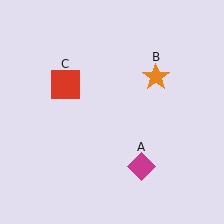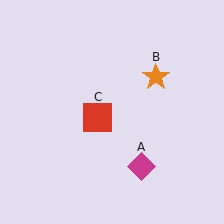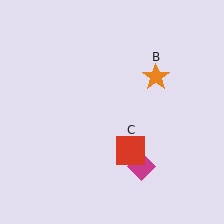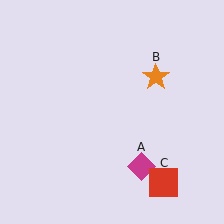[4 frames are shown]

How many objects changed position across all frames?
1 object changed position: red square (object C).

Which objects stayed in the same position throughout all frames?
Magenta diamond (object A) and orange star (object B) remained stationary.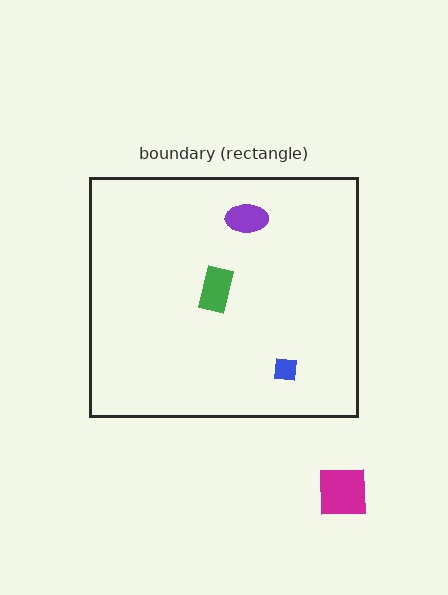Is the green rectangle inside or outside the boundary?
Inside.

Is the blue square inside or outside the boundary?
Inside.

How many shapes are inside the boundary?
3 inside, 1 outside.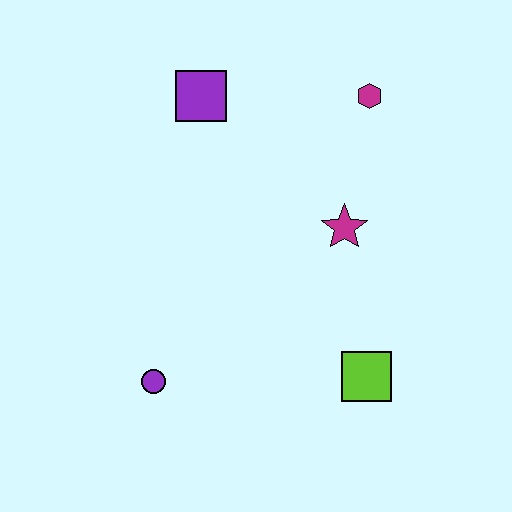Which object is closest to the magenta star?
The magenta hexagon is closest to the magenta star.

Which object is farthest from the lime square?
The purple square is farthest from the lime square.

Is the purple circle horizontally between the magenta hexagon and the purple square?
No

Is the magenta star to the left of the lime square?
Yes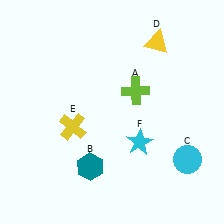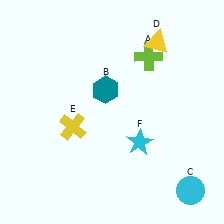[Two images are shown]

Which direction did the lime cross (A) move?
The lime cross (A) moved up.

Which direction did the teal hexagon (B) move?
The teal hexagon (B) moved up.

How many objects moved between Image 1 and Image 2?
3 objects moved between the two images.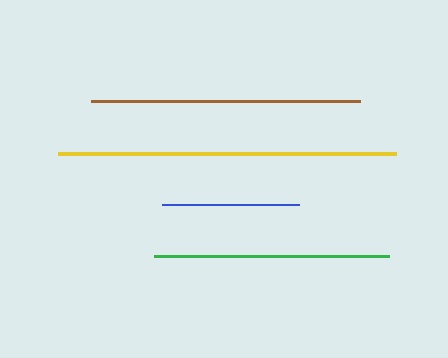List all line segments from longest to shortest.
From longest to shortest: yellow, brown, green, blue.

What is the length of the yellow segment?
The yellow segment is approximately 338 pixels long.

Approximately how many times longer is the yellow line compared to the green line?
The yellow line is approximately 1.4 times the length of the green line.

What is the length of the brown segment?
The brown segment is approximately 270 pixels long.